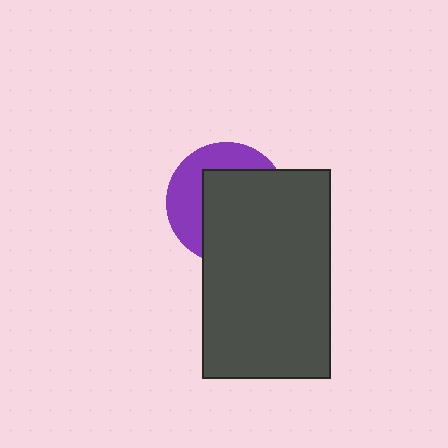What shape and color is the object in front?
The object in front is a dark gray rectangle.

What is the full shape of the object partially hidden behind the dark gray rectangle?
The partially hidden object is a purple circle.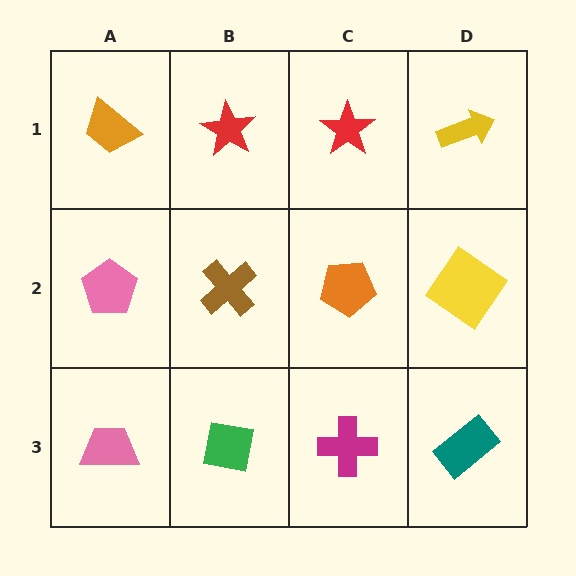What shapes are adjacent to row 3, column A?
A pink pentagon (row 2, column A), a green square (row 3, column B).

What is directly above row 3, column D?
A yellow diamond.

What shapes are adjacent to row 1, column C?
An orange pentagon (row 2, column C), a red star (row 1, column B), a yellow arrow (row 1, column D).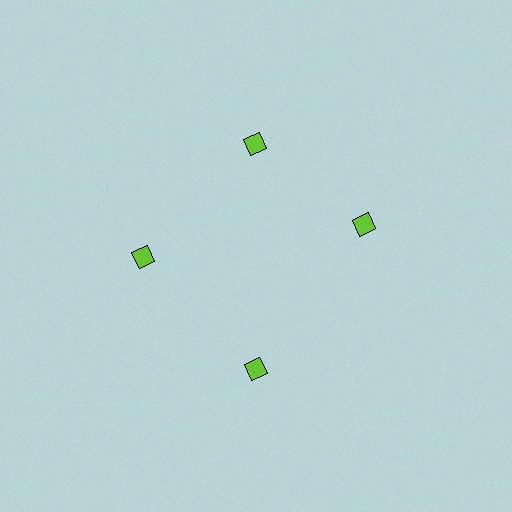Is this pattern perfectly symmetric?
No. The 4 lime diamonds are arranged in a ring, but one element near the 3 o'clock position is rotated out of alignment along the ring, breaking the 4-fold rotational symmetry.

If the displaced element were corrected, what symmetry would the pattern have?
It would have 4-fold rotational symmetry — the pattern would map onto itself every 90 degrees.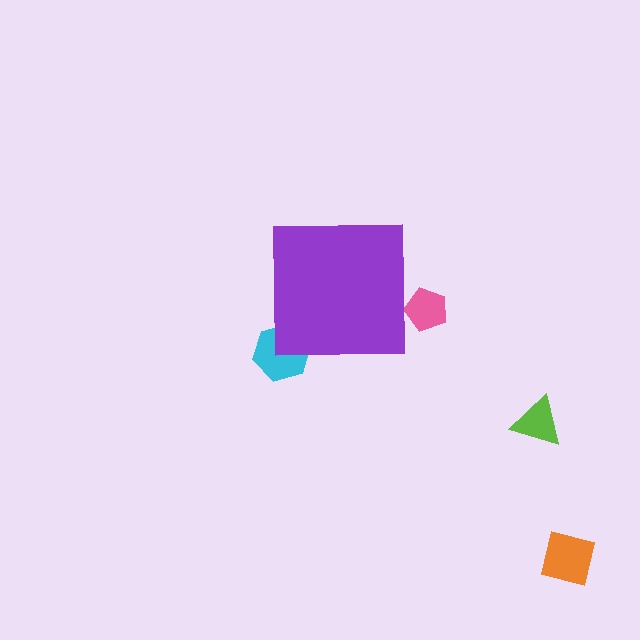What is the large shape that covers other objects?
A purple square.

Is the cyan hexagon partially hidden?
Yes, the cyan hexagon is partially hidden behind the purple square.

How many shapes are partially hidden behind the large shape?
2 shapes are partially hidden.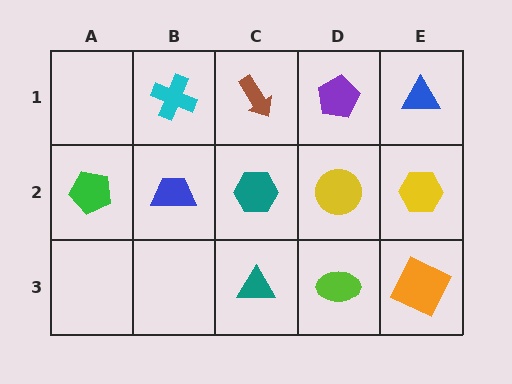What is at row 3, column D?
A lime ellipse.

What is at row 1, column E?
A blue triangle.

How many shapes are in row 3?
3 shapes.